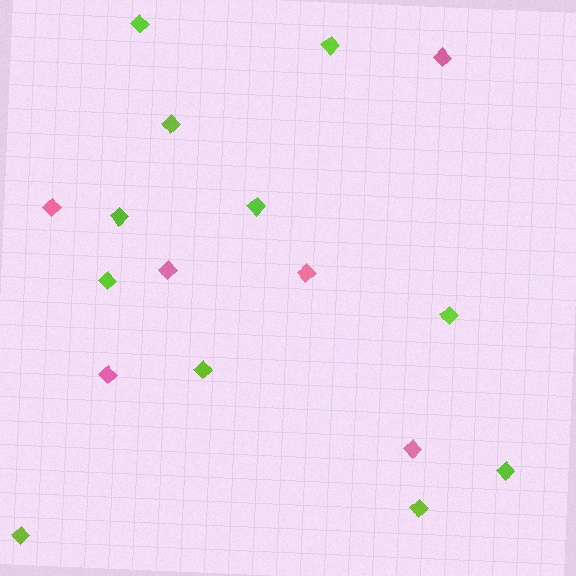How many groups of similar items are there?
There are 2 groups: one group of pink diamonds (6) and one group of lime diamonds (11).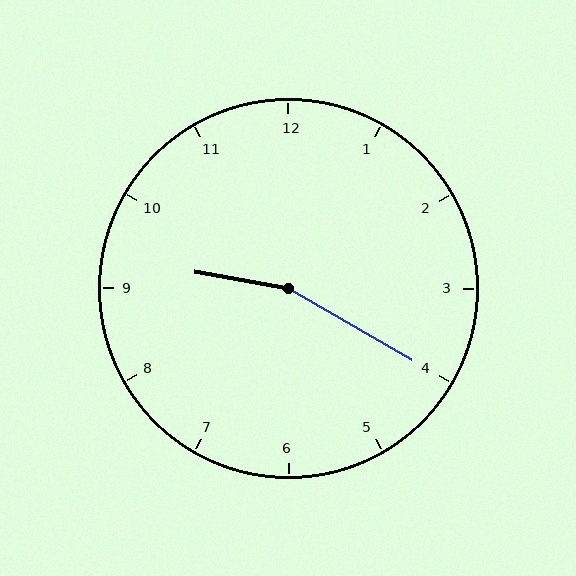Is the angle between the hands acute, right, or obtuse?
It is obtuse.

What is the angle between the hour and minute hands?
Approximately 160 degrees.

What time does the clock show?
9:20.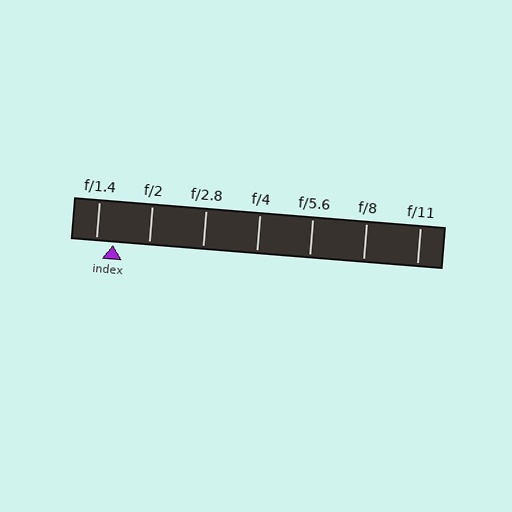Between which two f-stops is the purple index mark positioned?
The index mark is between f/1.4 and f/2.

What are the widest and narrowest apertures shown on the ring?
The widest aperture shown is f/1.4 and the narrowest is f/11.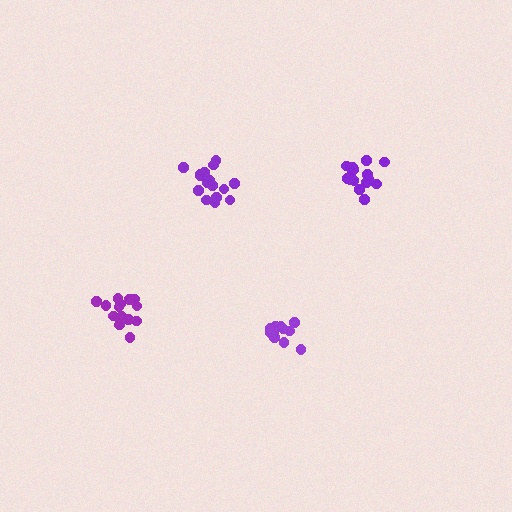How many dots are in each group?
Group 1: 15 dots, Group 2: 12 dots, Group 3: 16 dots, Group 4: 15 dots (58 total).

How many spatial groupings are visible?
There are 4 spatial groupings.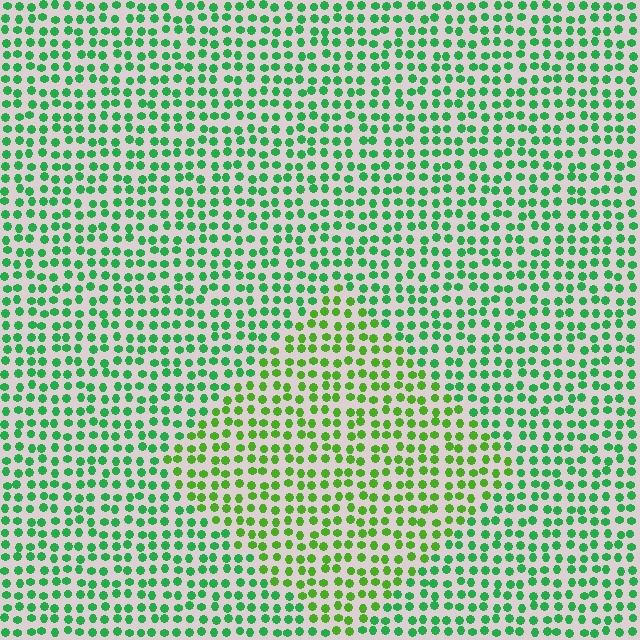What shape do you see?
I see a diamond.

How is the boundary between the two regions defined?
The boundary is defined purely by a slight shift in hue (about 32 degrees). Spacing, size, and orientation are identical on both sides.